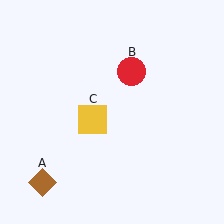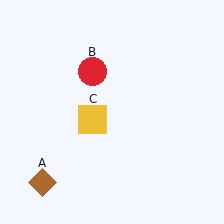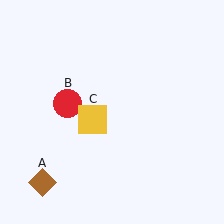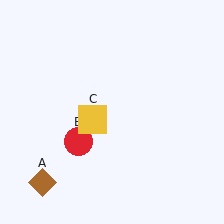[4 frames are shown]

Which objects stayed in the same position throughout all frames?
Brown diamond (object A) and yellow square (object C) remained stationary.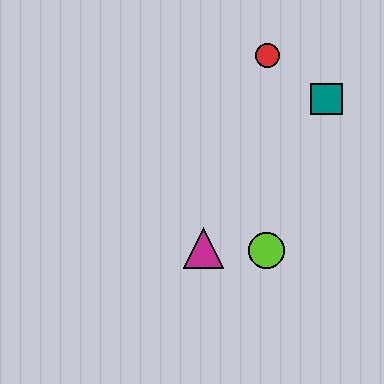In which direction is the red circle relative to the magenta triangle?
The red circle is above the magenta triangle.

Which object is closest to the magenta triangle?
The lime circle is closest to the magenta triangle.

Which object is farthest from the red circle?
The magenta triangle is farthest from the red circle.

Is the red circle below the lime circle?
No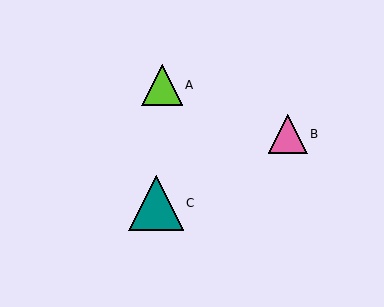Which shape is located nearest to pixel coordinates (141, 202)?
The teal triangle (labeled C) at (156, 203) is nearest to that location.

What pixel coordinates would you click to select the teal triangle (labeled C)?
Click at (156, 203) to select the teal triangle C.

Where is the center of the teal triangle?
The center of the teal triangle is at (156, 203).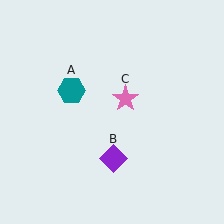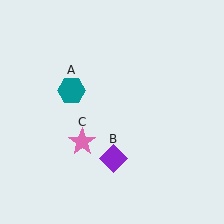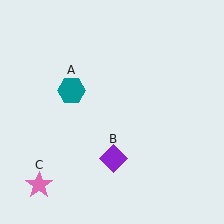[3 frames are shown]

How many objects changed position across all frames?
1 object changed position: pink star (object C).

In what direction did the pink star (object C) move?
The pink star (object C) moved down and to the left.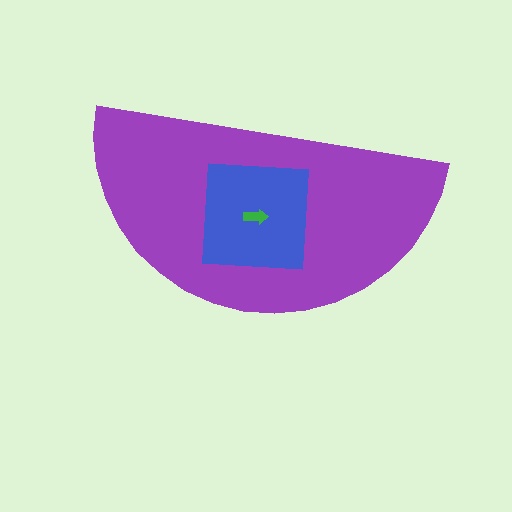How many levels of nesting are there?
3.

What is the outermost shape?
The purple semicircle.